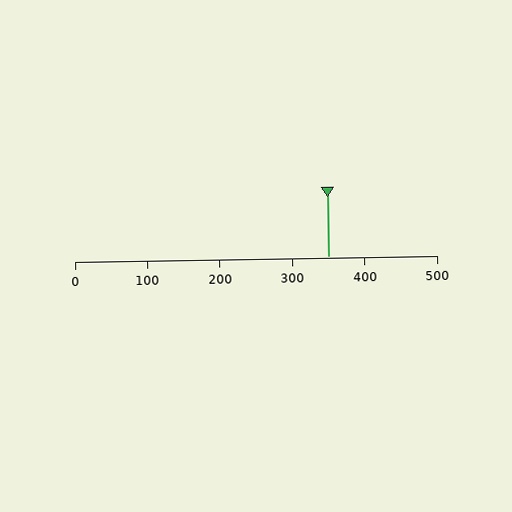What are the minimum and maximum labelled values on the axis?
The axis runs from 0 to 500.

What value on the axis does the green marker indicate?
The marker indicates approximately 350.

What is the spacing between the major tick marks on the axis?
The major ticks are spaced 100 apart.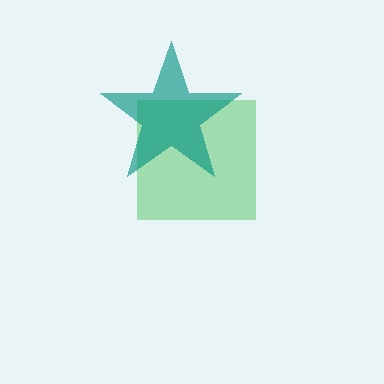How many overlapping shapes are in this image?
There are 2 overlapping shapes in the image.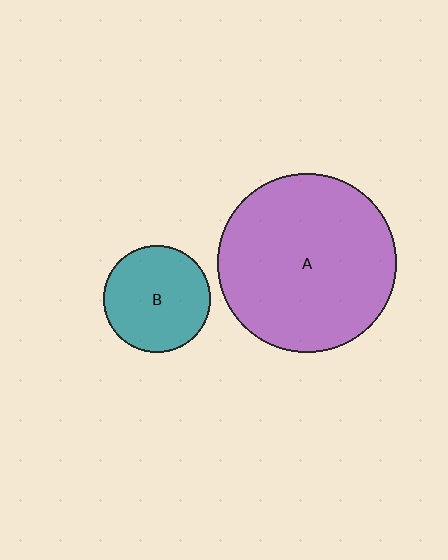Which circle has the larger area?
Circle A (purple).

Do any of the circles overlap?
No, none of the circles overlap.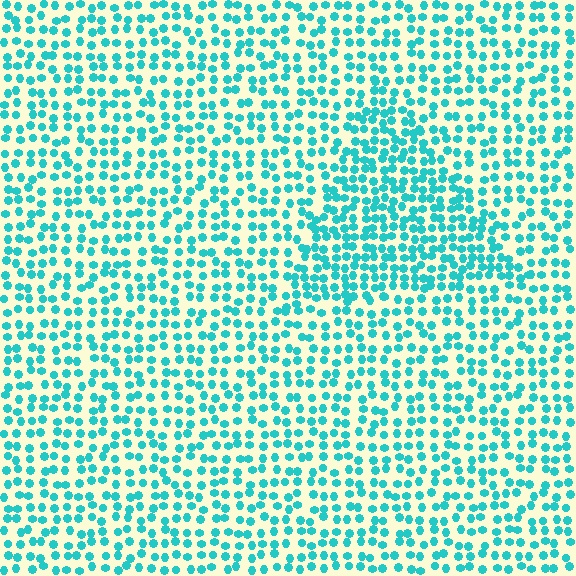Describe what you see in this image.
The image contains small cyan elements arranged at two different densities. A triangle-shaped region is visible where the elements are more densely packed than the surrounding area.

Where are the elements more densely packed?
The elements are more densely packed inside the triangle boundary.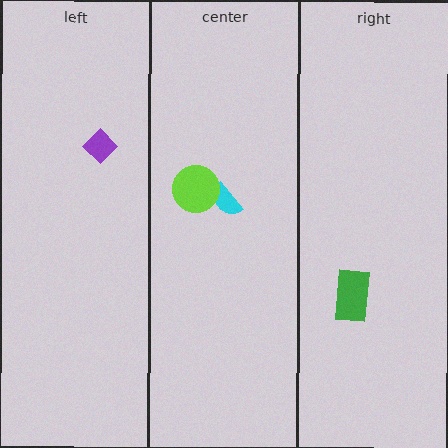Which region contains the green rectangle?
The right region.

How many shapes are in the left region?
1.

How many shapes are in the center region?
2.